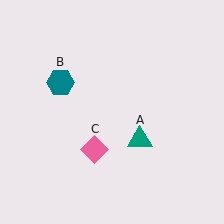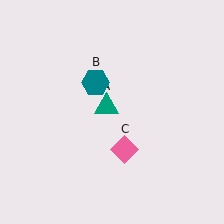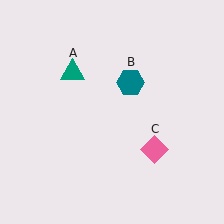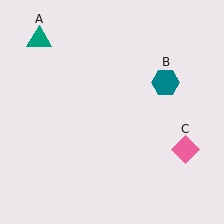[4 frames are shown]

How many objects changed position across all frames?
3 objects changed position: teal triangle (object A), teal hexagon (object B), pink diamond (object C).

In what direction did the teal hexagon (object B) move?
The teal hexagon (object B) moved right.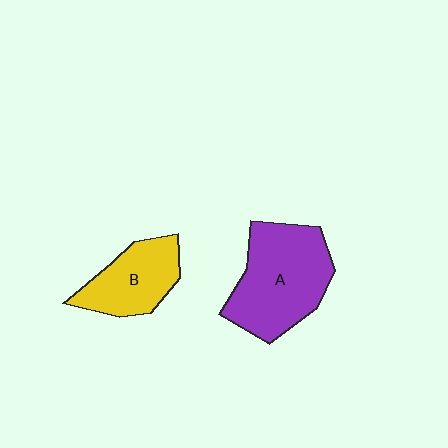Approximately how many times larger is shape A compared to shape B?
Approximately 1.6 times.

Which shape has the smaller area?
Shape B (yellow).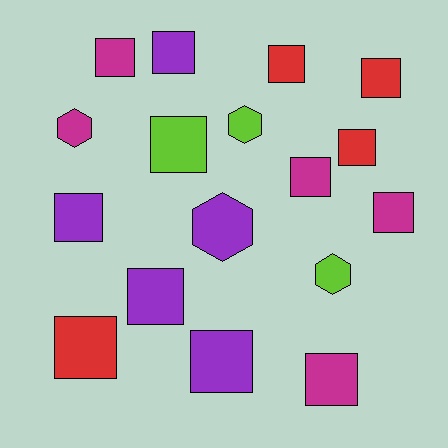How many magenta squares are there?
There are 4 magenta squares.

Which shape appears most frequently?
Square, with 13 objects.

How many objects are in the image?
There are 17 objects.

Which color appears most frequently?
Magenta, with 5 objects.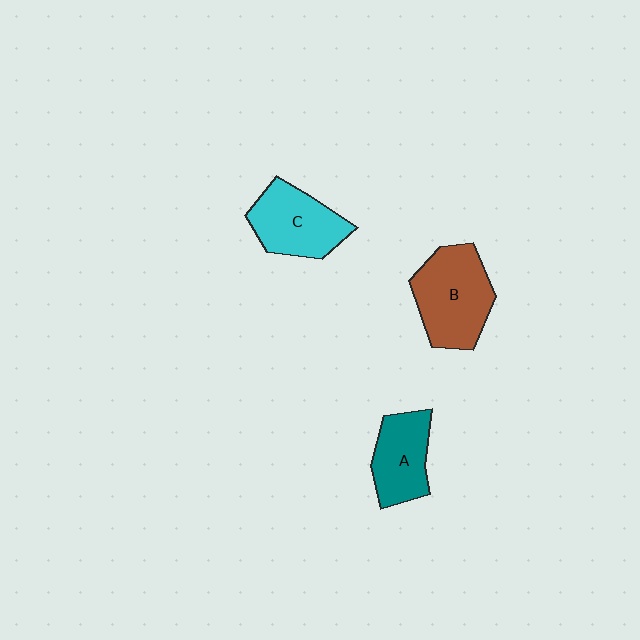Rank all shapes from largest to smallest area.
From largest to smallest: B (brown), C (cyan), A (teal).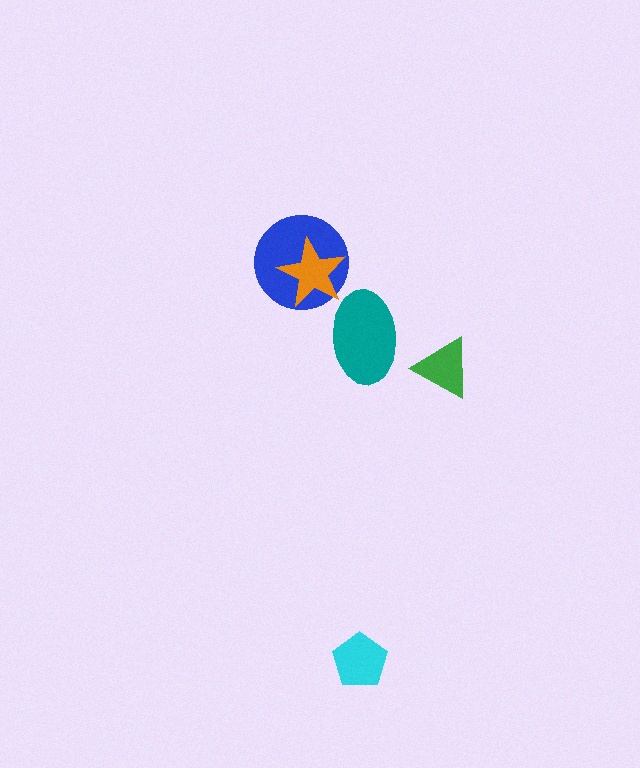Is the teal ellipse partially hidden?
No, no other shape covers it.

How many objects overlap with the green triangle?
0 objects overlap with the green triangle.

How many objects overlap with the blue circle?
1 object overlaps with the blue circle.